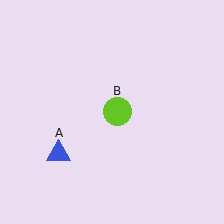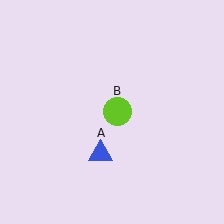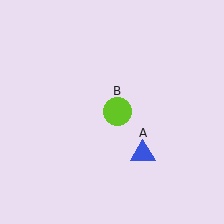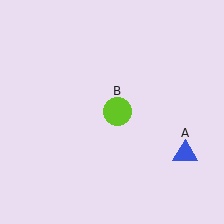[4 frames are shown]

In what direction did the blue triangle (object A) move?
The blue triangle (object A) moved right.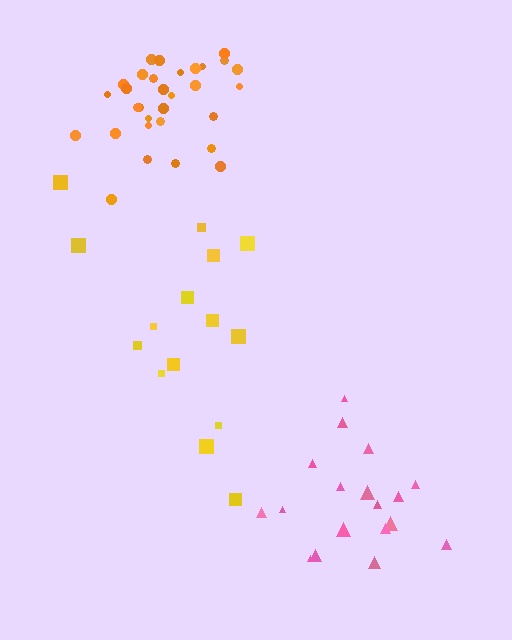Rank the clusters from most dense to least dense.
orange, pink, yellow.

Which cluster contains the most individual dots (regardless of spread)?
Orange (31).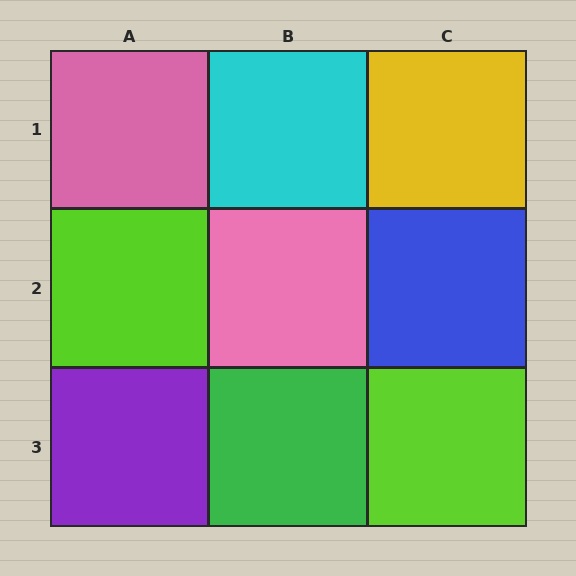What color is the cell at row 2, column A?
Lime.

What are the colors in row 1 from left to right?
Pink, cyan, yellow.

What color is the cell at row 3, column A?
Purple.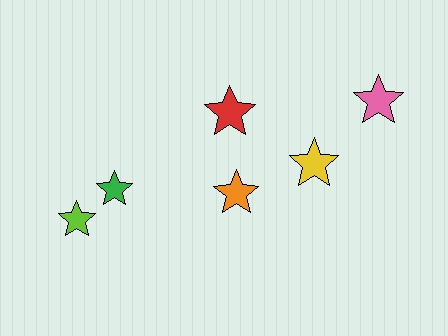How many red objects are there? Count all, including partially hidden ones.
There is 1 red object.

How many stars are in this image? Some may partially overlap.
There are 6 stars.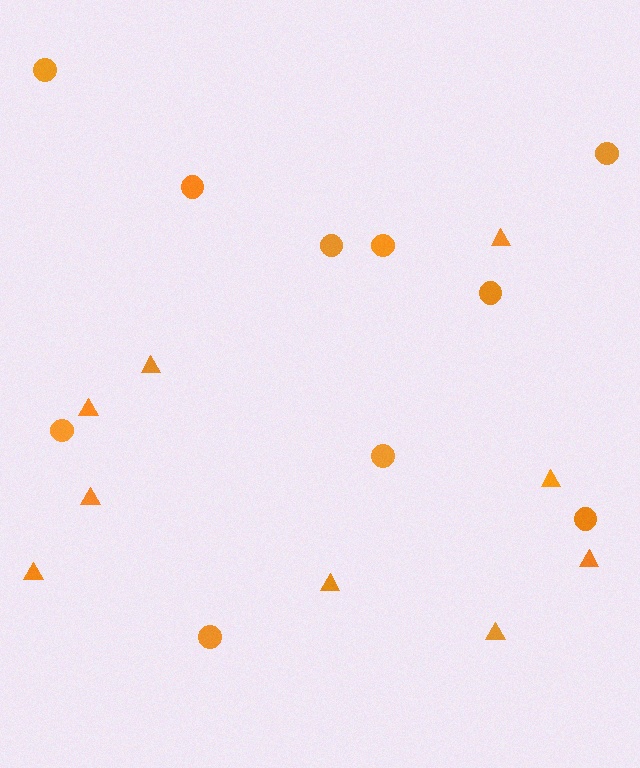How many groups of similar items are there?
There are 2 groups: one group of triangles (9) and one group of circles (10).